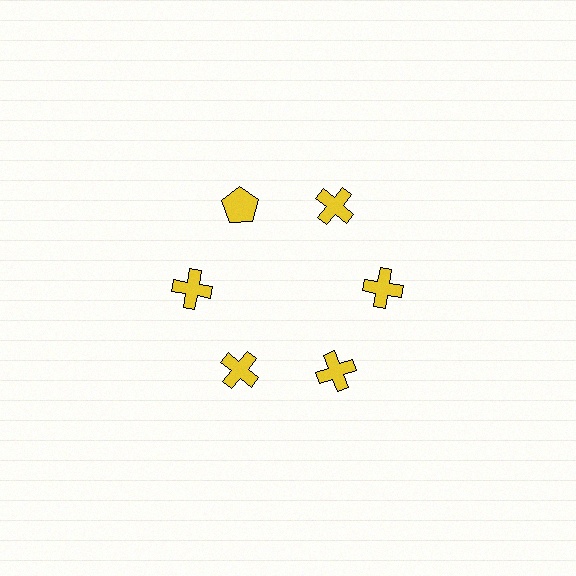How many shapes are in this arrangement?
There are 6 shapes arranged in a ring pattern.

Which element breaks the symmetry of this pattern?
The yellow pentagon at roughly the 11 o'clock position breaks the symmetry. All other shapes are yellow crosses.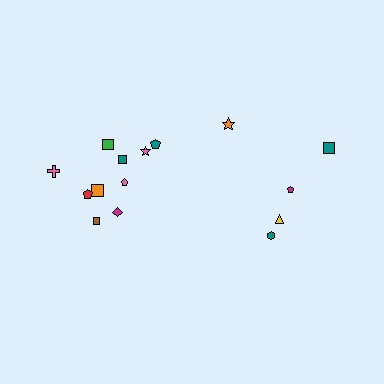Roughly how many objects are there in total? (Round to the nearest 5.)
Roughly 15 objects in total.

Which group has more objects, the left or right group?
The left group.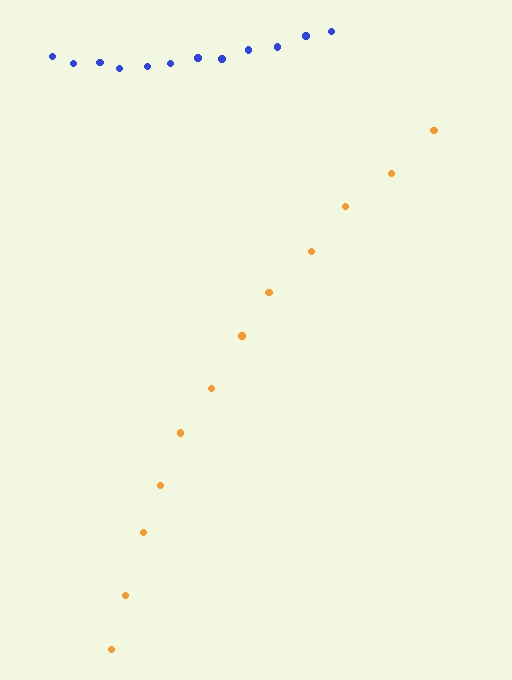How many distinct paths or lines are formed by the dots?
There are 2 distinct paths.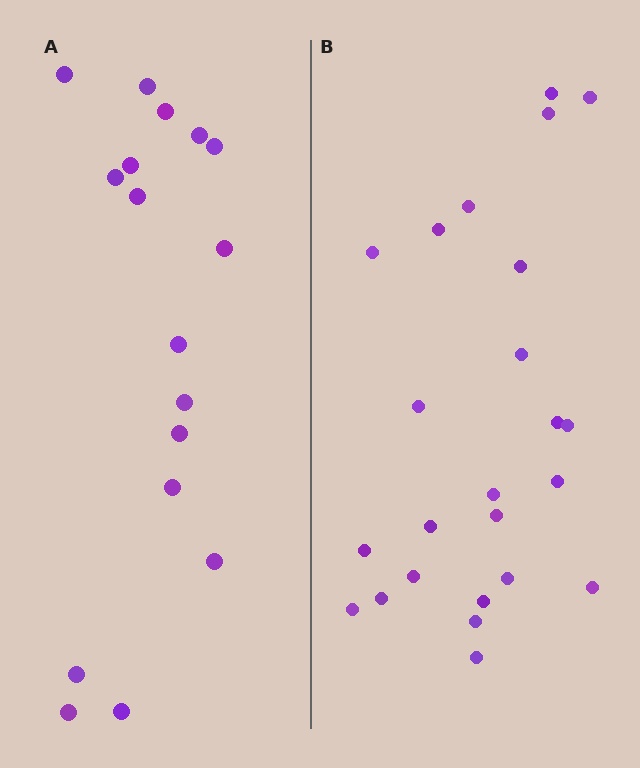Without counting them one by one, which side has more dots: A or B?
Region B (the right region) has more dots.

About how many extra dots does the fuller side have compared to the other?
Region B has roughly 8 or so more dots than region A.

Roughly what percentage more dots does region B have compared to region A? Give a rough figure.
About 40% more.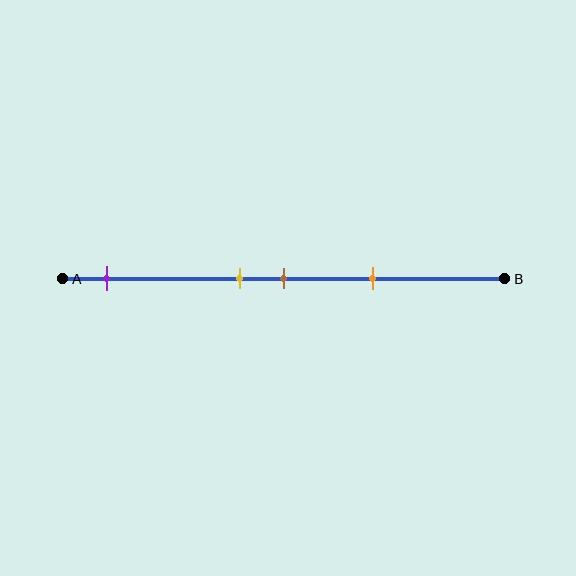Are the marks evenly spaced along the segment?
No, the marks are not evenly spaced.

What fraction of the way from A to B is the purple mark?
The purple mark is approximately 10% (0.1) of the way from A to B.